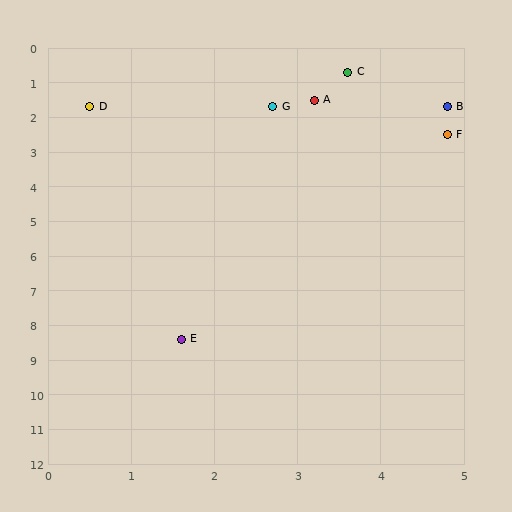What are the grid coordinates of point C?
Point C is at approximately (3.6, 0.7).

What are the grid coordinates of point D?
Point D is at approximately (0.5, 1.7).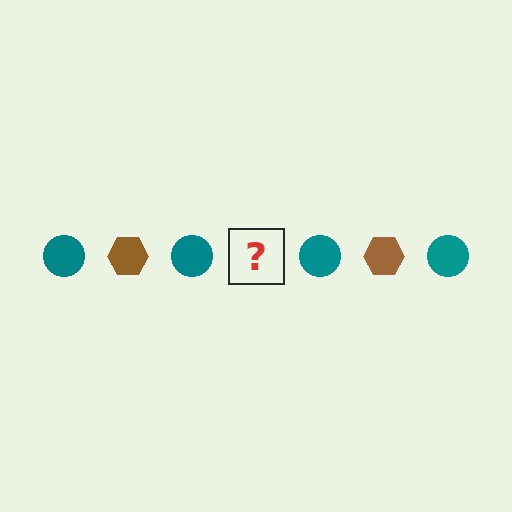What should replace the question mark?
The question mark should be replaced with a brown hexagon.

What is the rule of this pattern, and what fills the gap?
The rule is that the pattern alternates between teal circle and brown hexagon. The gap should be filled with a brown hexagon.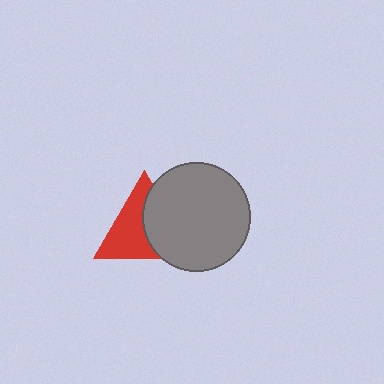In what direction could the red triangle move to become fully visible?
The red triangle could move left. That would shift it out from behind the gray circle entirely.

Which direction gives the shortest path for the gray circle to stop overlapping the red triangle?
Moving right gives the shortest separation.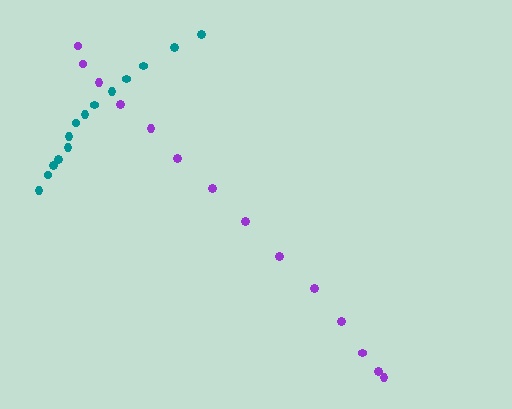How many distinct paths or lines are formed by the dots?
There are 2 distinct paths.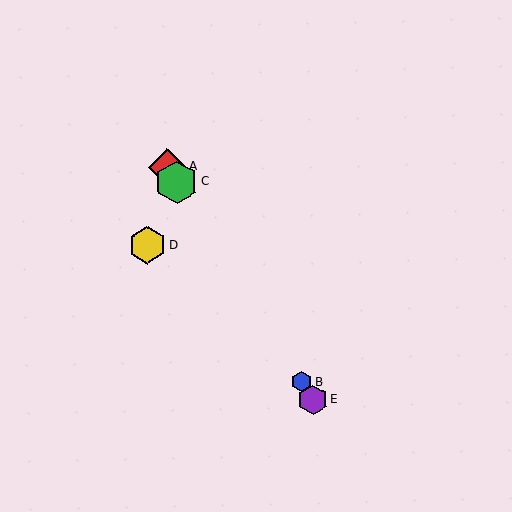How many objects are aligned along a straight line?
4 objects (A, B, C, E) are aligned along a straight line.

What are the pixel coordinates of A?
Object A is at (167, 167).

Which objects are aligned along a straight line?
Objects A, B, C, E are aligned along a straight line.